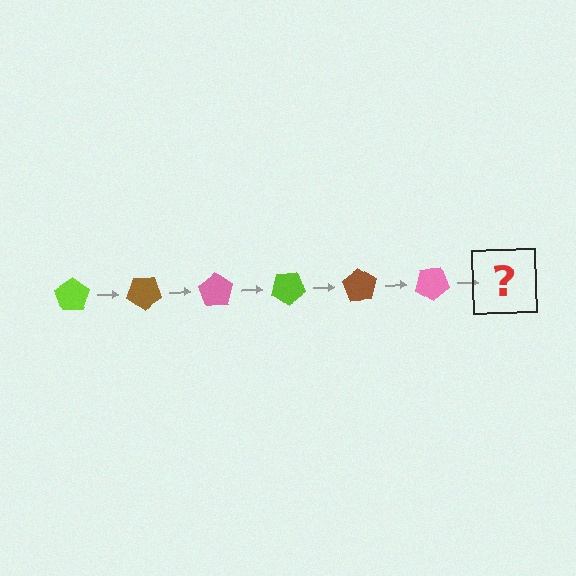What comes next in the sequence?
The next element should be a lime pentagon, rotated 210 degrees from the start.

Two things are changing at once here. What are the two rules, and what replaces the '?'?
The two rules are that it rotates 35 degrees each step and the color cycles through lime, brown, and pink. The '?' should be a lime pentagon, rotated 210 degrees from the start.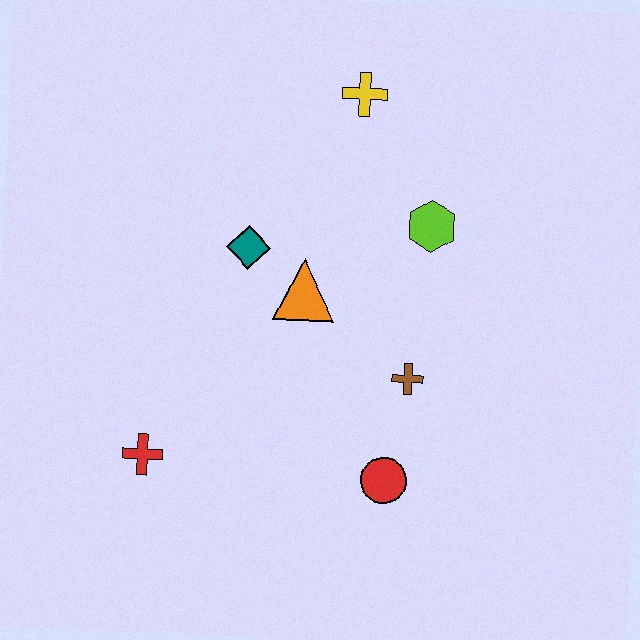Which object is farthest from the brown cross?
The yellow cross is farthest from the brown cross.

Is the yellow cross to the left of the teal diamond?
No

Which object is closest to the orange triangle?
The teal diamond is closest to the orange triangle.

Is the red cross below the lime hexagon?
Yes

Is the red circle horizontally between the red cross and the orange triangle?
No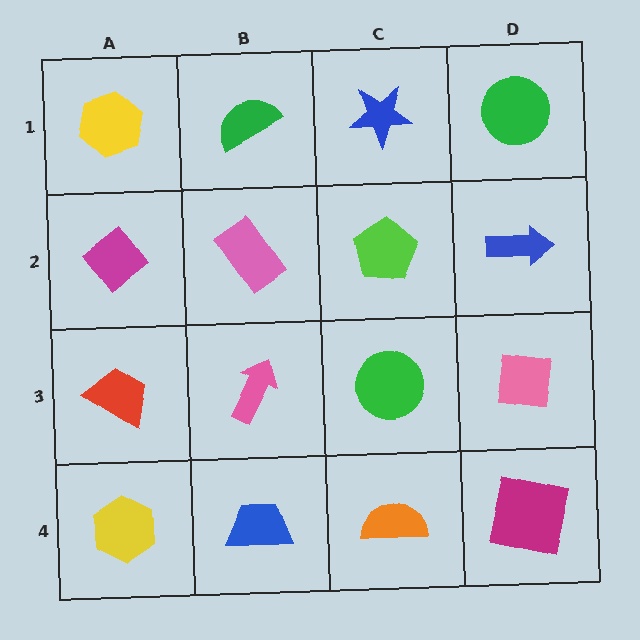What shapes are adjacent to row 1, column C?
A lime pentagon (row 2, column C), a green semicircle (row 1, column B), a green circle (row 1, column D).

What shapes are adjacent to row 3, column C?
A lime pentagon (row 2, column C), an orange semicircle (row 4, column C), a pink arrow (row 3, column B), a pink square (row 3, column D).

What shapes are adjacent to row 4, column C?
A green circle (row 3, column C), a blue trapezoid (row 4, column B), a magenta square (row 4, column D).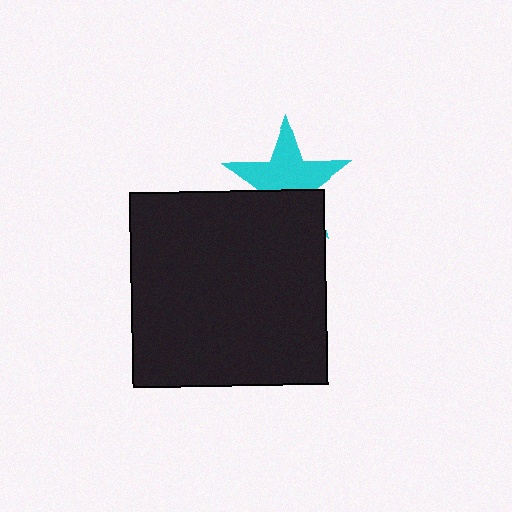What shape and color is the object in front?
The object in front is a black square.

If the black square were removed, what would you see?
You would see the complete cyan star.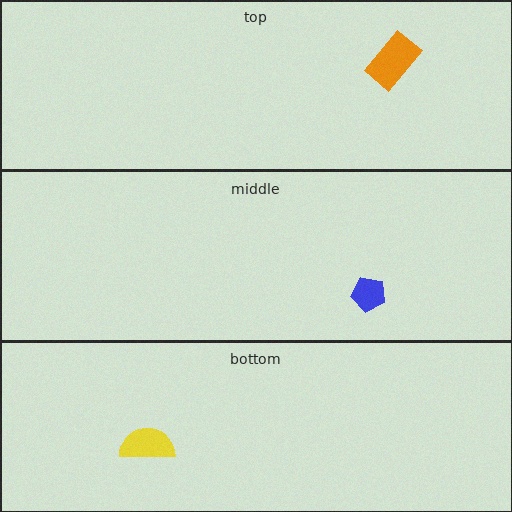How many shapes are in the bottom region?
1.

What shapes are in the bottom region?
The yellow semicircle.